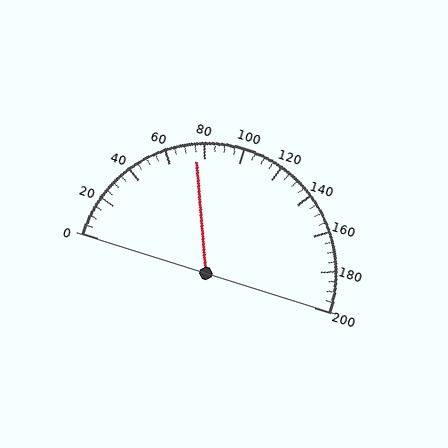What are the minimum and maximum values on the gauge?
The gauge ranges from 0 to 200.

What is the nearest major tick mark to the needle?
The nearest major tick mark is 80.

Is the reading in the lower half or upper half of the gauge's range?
The reading is in the lower half of the range (0 to 200).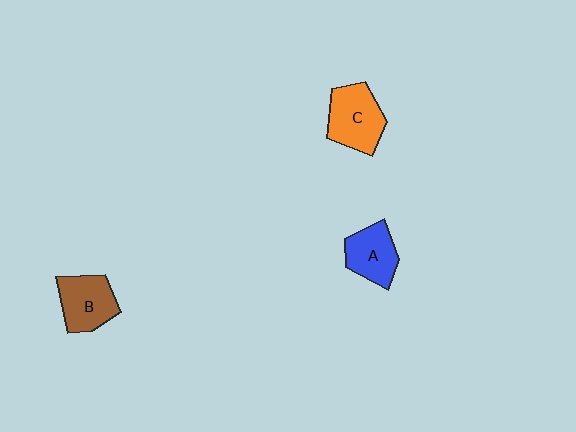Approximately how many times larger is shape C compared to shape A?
Approximately 1.3 times.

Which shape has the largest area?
Shape C (orange).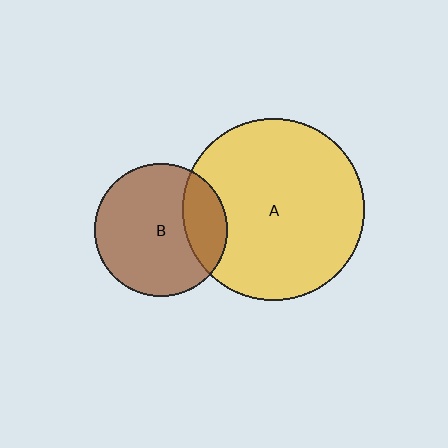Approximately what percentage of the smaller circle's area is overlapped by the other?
Approximately 25%.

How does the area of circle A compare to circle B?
Approximately 1.9 times.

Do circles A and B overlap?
Yes.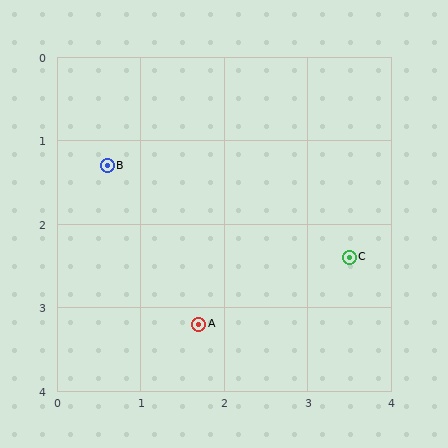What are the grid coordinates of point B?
Point B is at approximately (0.6, 1.3).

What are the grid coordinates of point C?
Point C is at approximately (3.5, 2.4).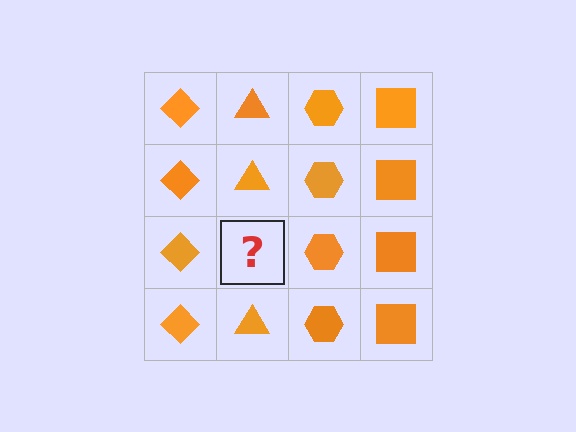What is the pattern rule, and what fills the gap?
The rule is that each column has a consistent shape. The gap should be filled with an orange triangle.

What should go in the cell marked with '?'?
The missing cell should contain an orange triangle.